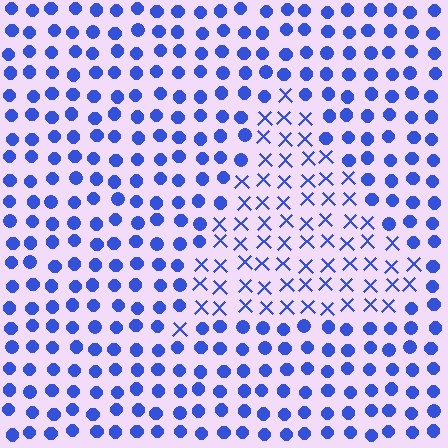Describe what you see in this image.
The image is filled with small blue elements arranged in a uniform grid. A triangle-shaped region contains X marks, while the surrounding area contains circles. The boundary is defined purely by the change in element shape.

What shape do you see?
I see a triangle.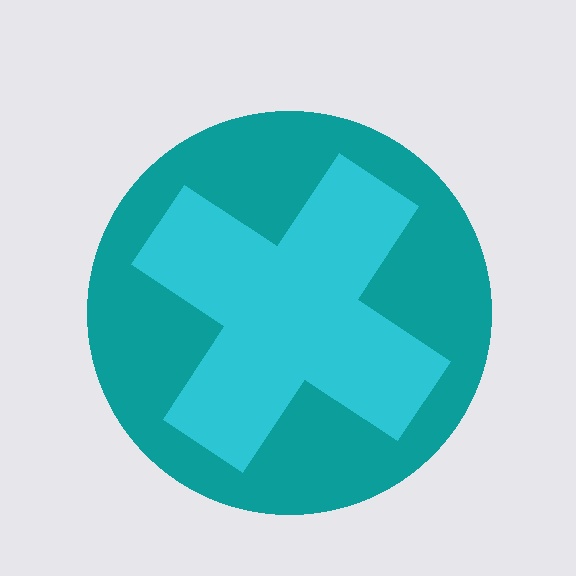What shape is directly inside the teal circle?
The cyan cross.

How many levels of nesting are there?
2.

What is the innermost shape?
The cyan cross.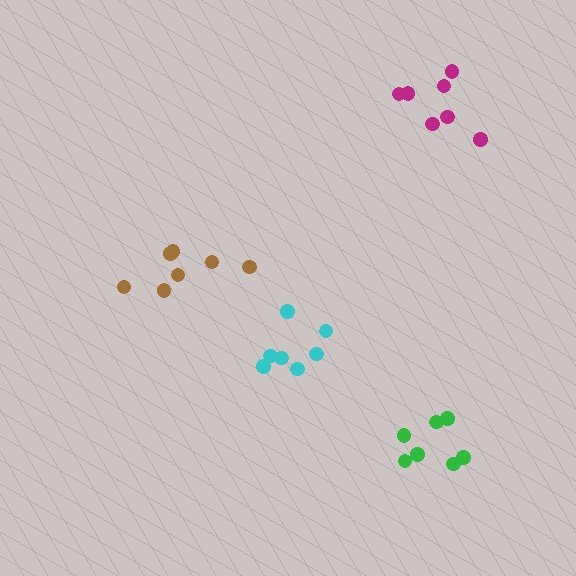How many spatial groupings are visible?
There are 4 spatial groupings.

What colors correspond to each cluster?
The clusters are colored: magenta, brown, cyan, green.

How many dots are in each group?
Group 1: 7 dots, Group 2: 7 dots, Group 3: 7 dots, Group 4: 7 dots (28 total).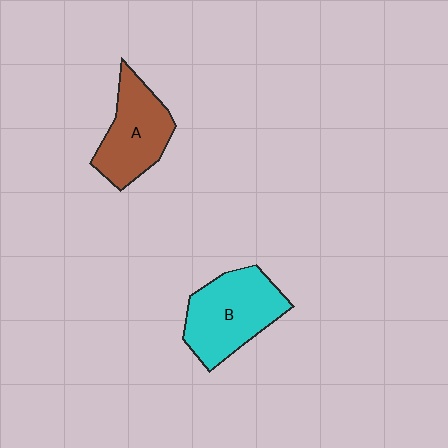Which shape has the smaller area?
Shape A (brown).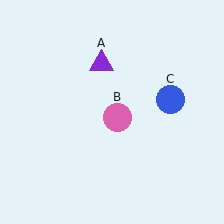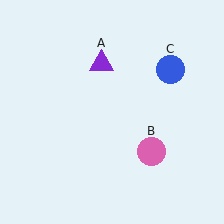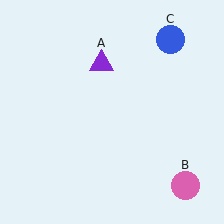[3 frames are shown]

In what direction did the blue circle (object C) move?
The blue circle (object C) moved up.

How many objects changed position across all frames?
2 objects changed position: pink circle (object B), blue circle (object C).